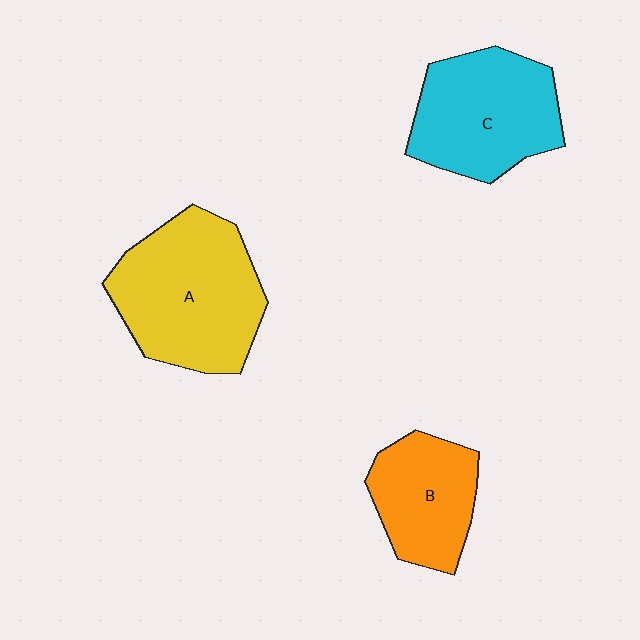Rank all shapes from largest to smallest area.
From largest to smallest: A (yellow), C (cyan), B (orange).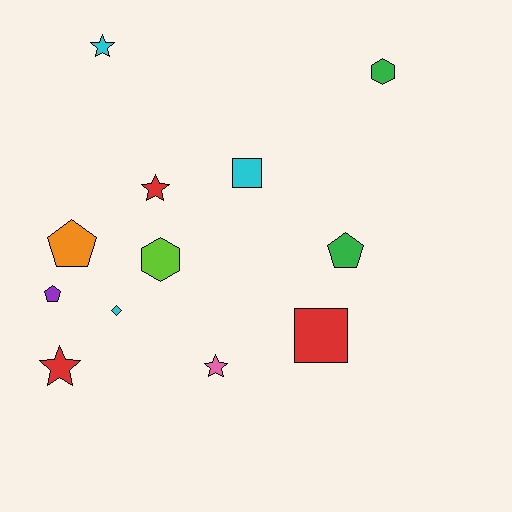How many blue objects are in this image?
There are no blue objects.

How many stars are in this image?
There are 4 stars.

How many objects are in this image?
There are 12 objects.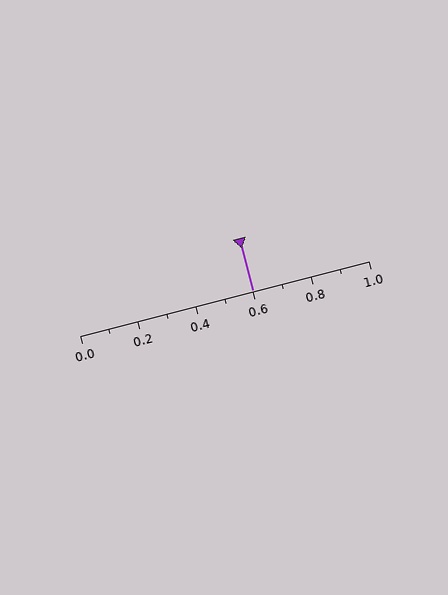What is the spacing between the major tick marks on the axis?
The major ticks are spaced 0.2 apart.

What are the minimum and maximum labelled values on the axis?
The axis runs from 0.0 to 1.0.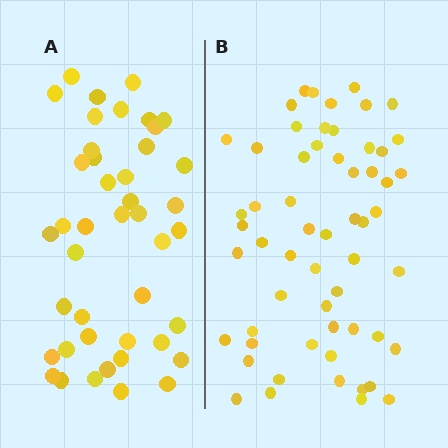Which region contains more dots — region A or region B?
Region B (the right region) has more dots.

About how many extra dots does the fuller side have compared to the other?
Region B has approximately 15 more dots than region A.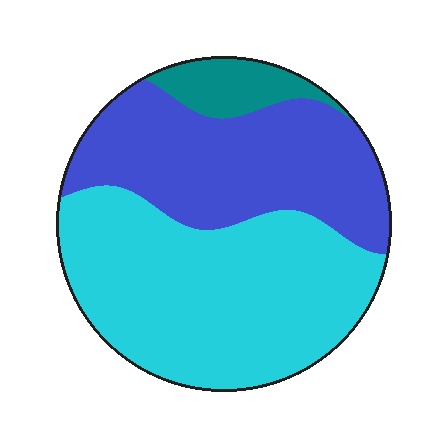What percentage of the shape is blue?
Blue covers about 40% of the shape.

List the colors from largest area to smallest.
From largest to smallest: cyan, blue, teal.